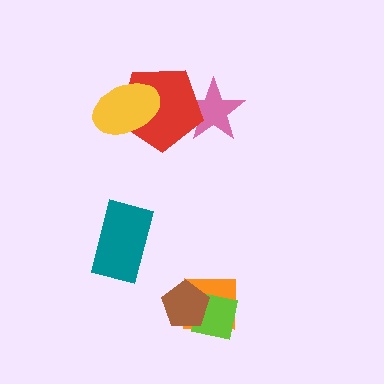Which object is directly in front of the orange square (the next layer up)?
The lime square is directly in front of the orange square.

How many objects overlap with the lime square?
2 objects overlap with the lime square.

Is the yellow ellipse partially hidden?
No, no other shape covers it.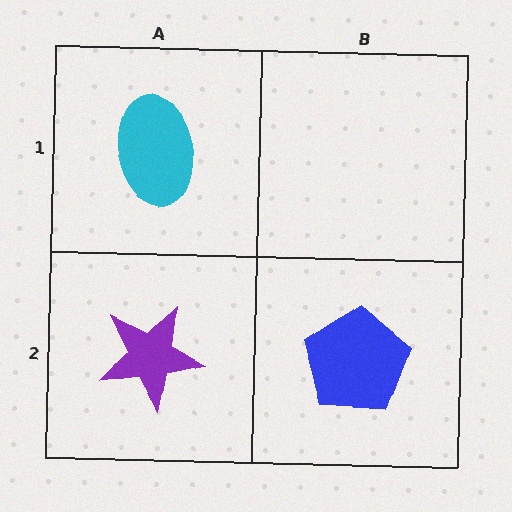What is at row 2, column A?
A purple star.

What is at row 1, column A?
A cyan ellipse.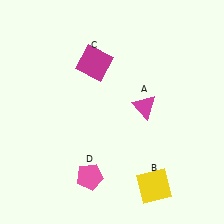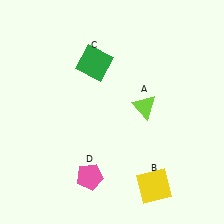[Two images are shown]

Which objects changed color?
A changed from magenta to lime. C changed from magenta to green.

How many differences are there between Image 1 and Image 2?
There are 2 differences between the two images.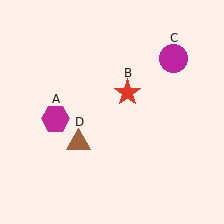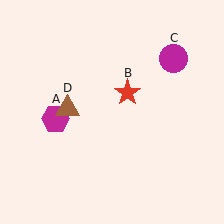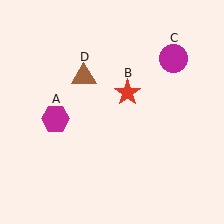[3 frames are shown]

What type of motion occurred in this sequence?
The brown triangle (object D) rotated clockwise around the center of the scene.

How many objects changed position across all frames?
1 object changed position: brown triangle (object D).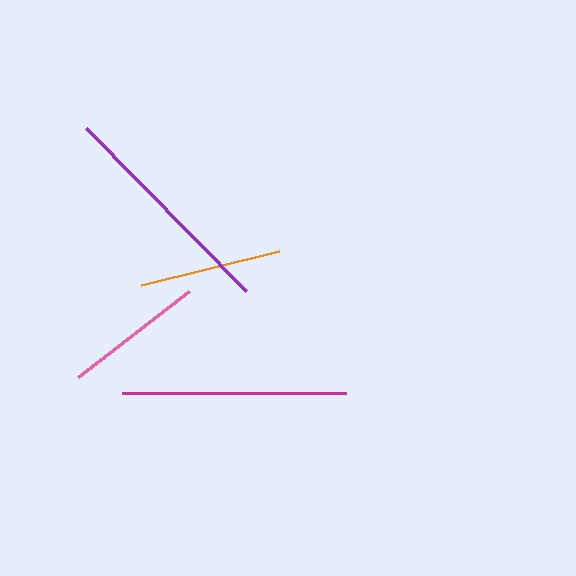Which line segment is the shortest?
The pink line is the shortest at approximately 141 pixels.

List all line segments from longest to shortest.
From longest to shortest: purple, magenta, orange, pink.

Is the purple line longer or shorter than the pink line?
The purple line is longer than the pink line.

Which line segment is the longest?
The purple line is the longest at approximately 228 pixels.